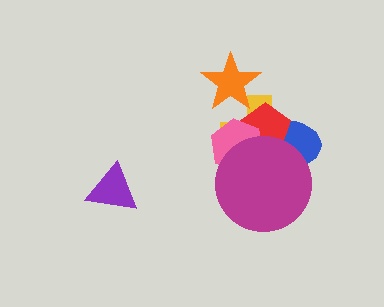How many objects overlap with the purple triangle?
0 objects overlap with the purple triangle.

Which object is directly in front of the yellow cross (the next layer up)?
The blue ellipse is directly in front of the yellow cross.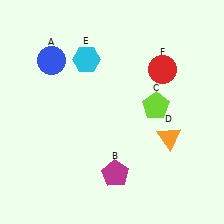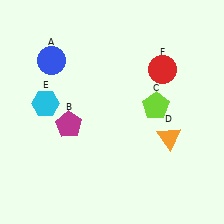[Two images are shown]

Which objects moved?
The objects that moved are: the magenta pentagon (B), the cyan hexagon (E).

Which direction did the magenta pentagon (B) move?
The magenta pentagon (B) moved up.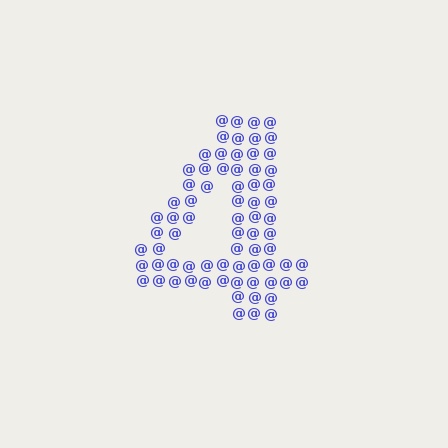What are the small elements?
The small elements are at signs.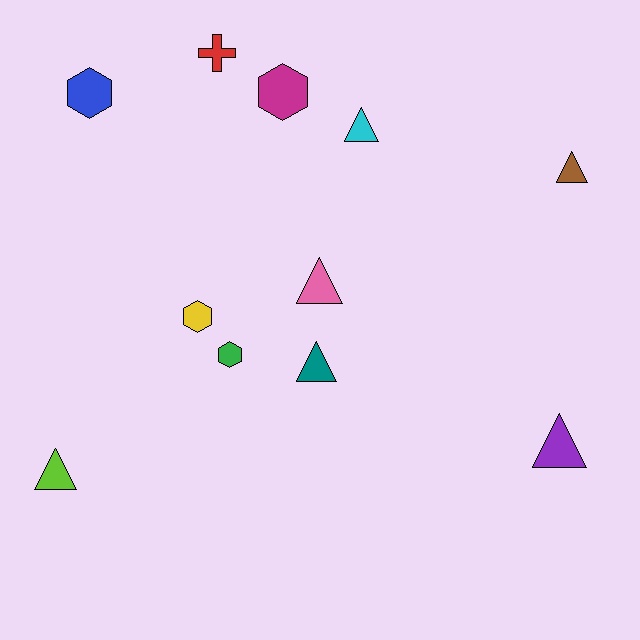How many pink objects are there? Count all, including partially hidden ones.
There is 1 pink object.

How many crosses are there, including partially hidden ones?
There is 1 cross.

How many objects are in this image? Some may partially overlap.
There are 11 objects.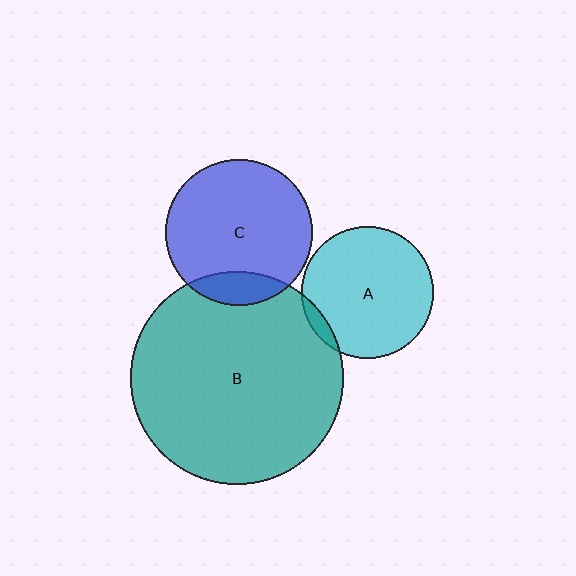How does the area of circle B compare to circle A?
Approximately 2.6 times.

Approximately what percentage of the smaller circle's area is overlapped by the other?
Approximately 15%.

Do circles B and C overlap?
Yes.